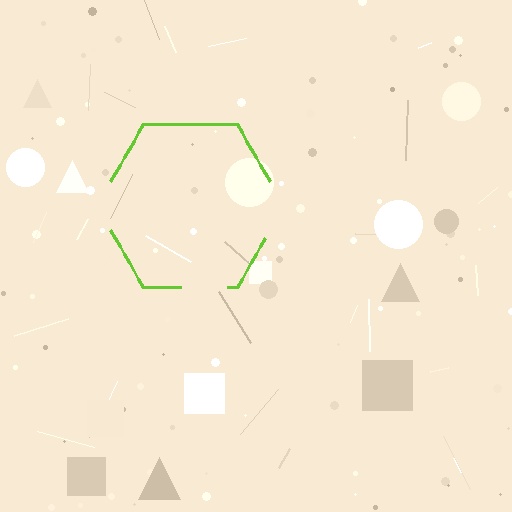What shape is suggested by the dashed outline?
The dashed outline suggests a hexagon.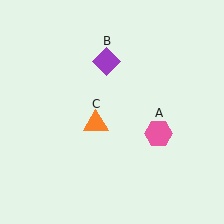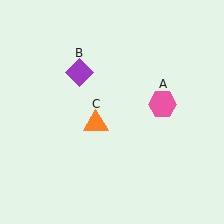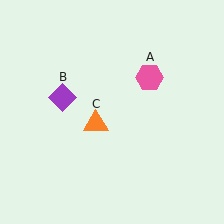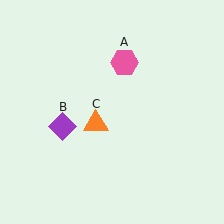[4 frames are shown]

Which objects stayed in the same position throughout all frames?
Orange triangle (object C) remained stationary.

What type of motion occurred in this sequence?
The pink hexagon (object A), purple diamond (object B) rotated counterclockwise around the center of the scene.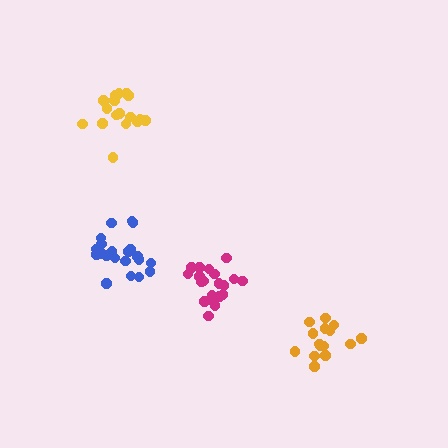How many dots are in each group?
Group 1: 21 dots, Group 2: 21 dots, Group 3: 17 dots, Group 4: 15 dots (74 total).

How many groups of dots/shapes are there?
There are 4 groups.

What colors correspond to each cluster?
The clusters are colored: blue, magenta, yellow, orange.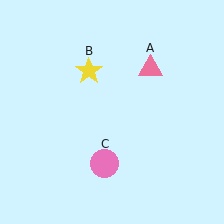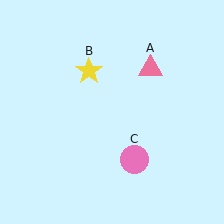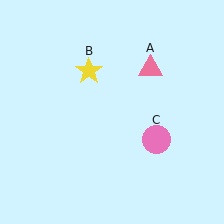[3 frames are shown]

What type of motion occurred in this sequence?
The pink circle (object C) rotated counterclockwise around the center of the scene.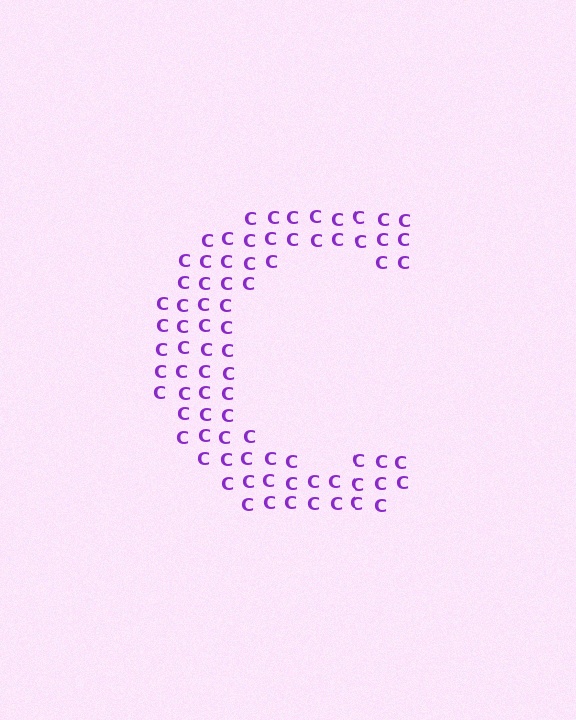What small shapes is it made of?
It is made of small letter C's.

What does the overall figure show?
The overall figure shows the letter C.